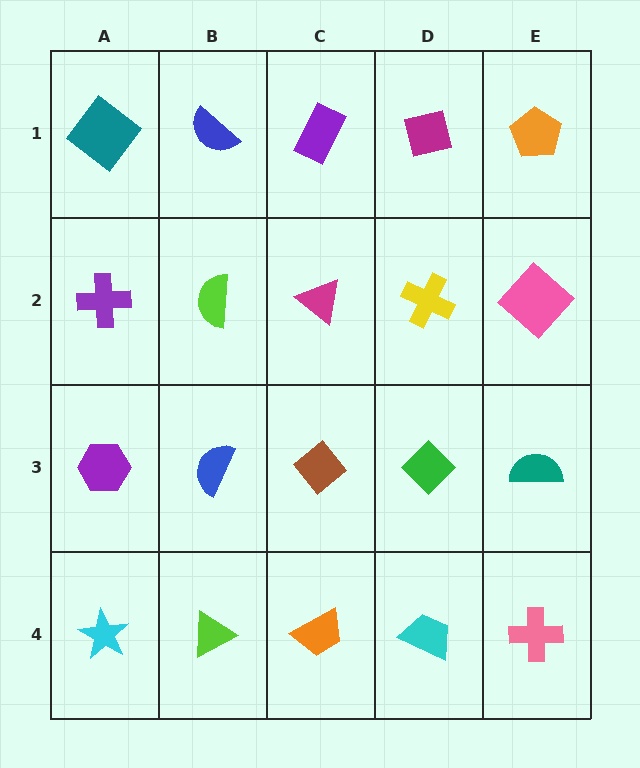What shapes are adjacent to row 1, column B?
A lime semicircle (row 2, column B), a teal diamond (row 1, column A), a purple rectangle (row 1, column C).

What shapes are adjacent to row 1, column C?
A magenta triangle (row 2, column C), a blue semicircle (row 1, column B), a magenta square (row 1, column D).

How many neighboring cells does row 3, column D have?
4.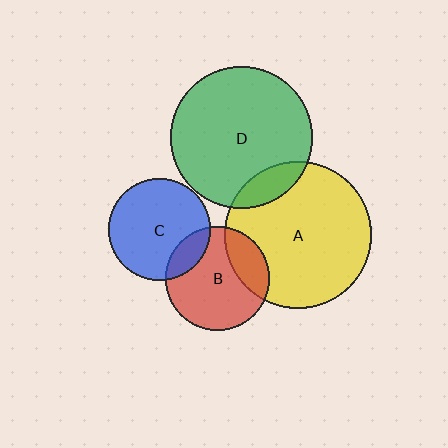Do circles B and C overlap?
Yes.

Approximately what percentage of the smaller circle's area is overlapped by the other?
Approximately 15%.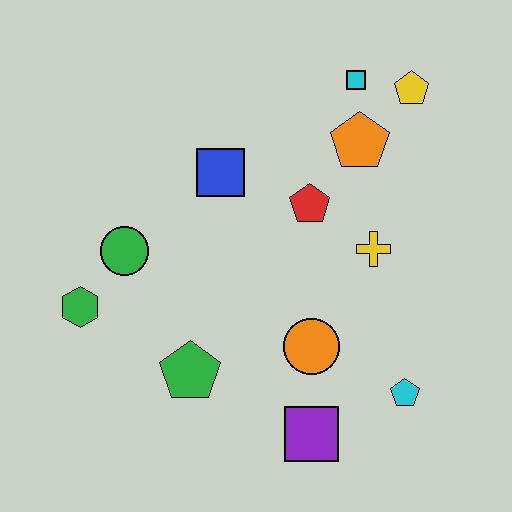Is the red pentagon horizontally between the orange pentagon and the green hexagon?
Yes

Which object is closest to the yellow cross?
The red pentagon is closest to the yellow cross.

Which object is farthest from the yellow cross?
The green hexagon is farthest from the yellow cross.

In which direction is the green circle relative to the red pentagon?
The green circle is to the left of the red pentagon.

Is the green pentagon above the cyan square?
No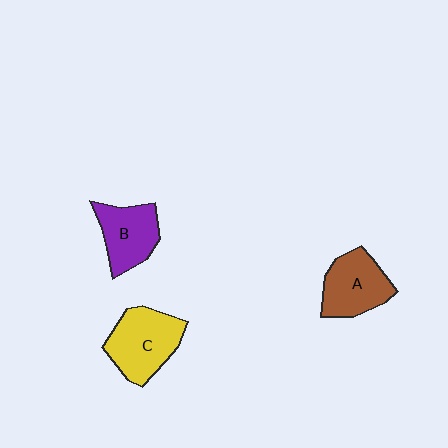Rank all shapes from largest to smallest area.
From largest to smallest: C (yellow), A (brown), B (purple).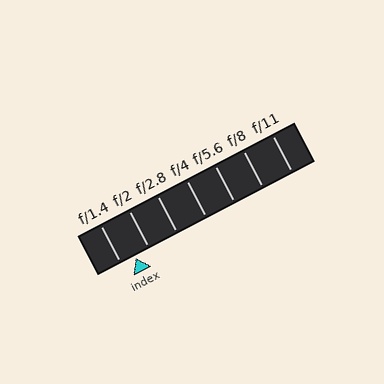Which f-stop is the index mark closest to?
The index mark is closest to f/2.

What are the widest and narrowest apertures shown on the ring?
The widest aperture shown is f/1.4 and the narrowest is f/11.